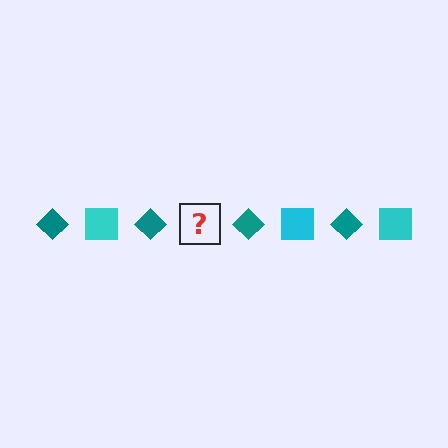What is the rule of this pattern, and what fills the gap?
The rule is that the pattern alternates between teal diamond and cyan square. The gap should be filled with a cyan square.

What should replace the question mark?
The question mark should be replaced with a cyan square.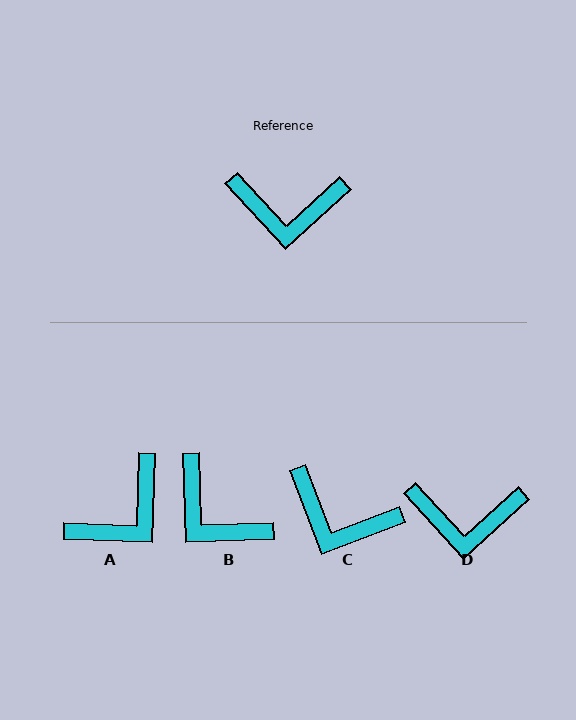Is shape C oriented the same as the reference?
No, it is off by about 21 degrees.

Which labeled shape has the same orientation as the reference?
D.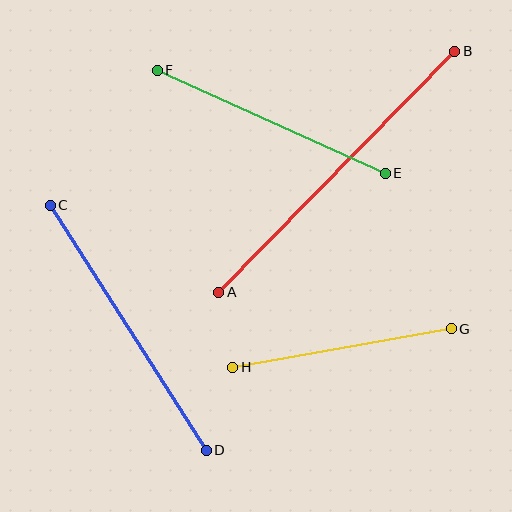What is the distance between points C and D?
The distance is approximately 290 pixels.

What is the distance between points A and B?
The distance is approximately 337 pixels.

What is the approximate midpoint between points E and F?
The midpoint is at approximately (271, 122) pixels.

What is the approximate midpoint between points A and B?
The midpoint is at approximately (337, 172) pixels.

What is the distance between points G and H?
The distance is approximately 222 pixels.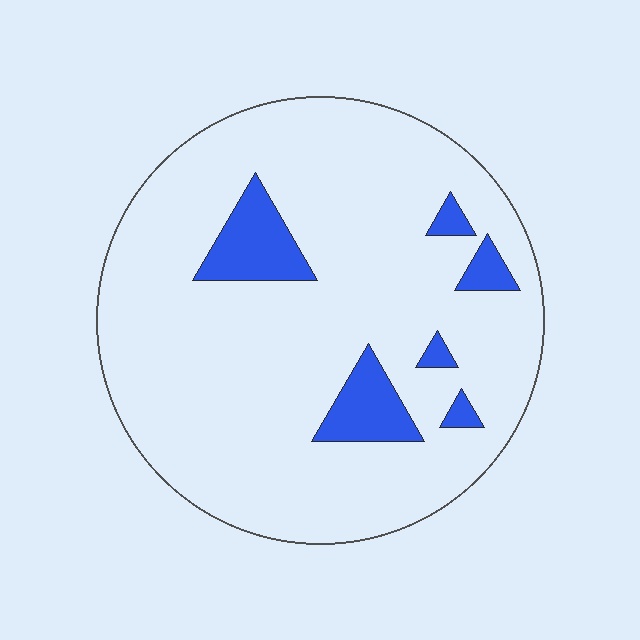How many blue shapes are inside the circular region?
6.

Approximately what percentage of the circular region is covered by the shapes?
Approximately 10%.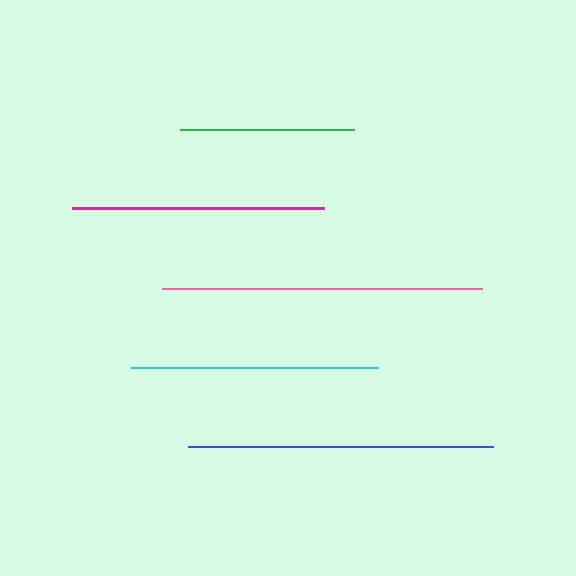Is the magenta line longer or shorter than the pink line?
The pink line is longer than the magenta line.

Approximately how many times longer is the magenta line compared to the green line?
The magenta line is approximately 1.4 times the length of the green line.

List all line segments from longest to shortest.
From longest to shortest: pink, blue, magenta, cyan, green.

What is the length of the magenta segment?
The magenta segment is approximately 252 pixels long.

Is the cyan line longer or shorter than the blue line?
The blue line is longer than the cyan line.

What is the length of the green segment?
The green segment is approximately 174 pixels long.